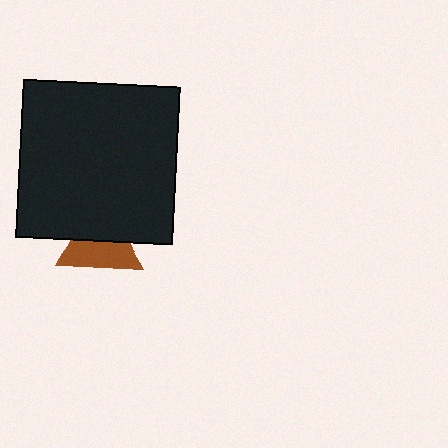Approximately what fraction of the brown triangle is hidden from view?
Roughly 44% of the brown triangle is hidden behind the black square.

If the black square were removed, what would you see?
You would see the complete brown triangle.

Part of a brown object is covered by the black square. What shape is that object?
It is a triangle.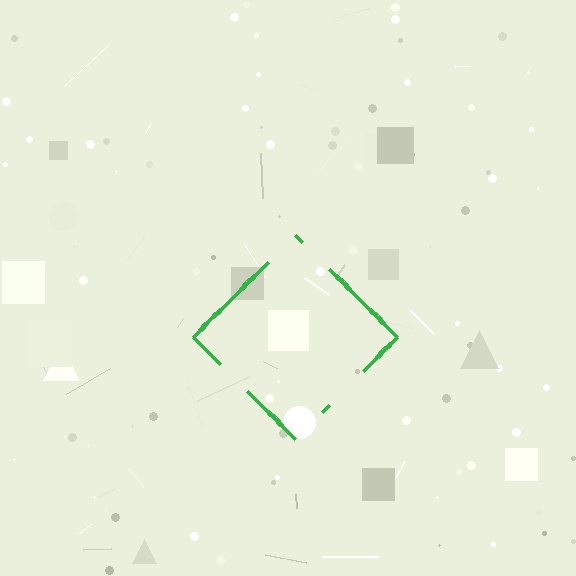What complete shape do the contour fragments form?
The contour fragments form a diamond.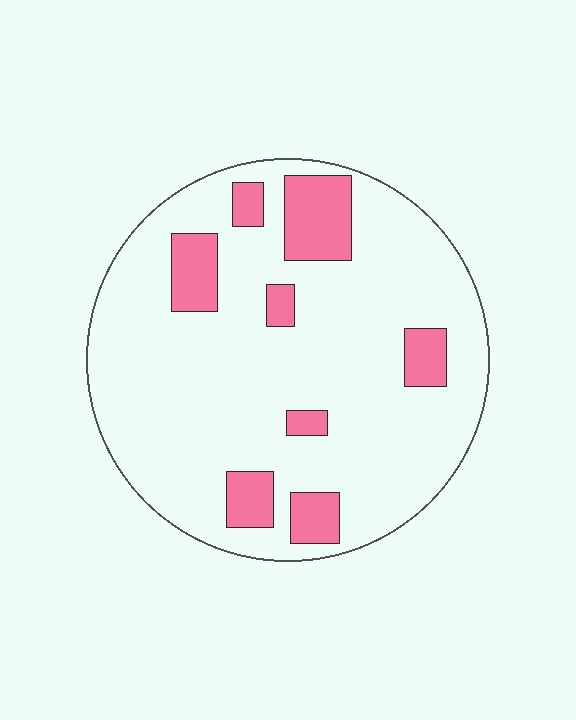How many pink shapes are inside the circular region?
8.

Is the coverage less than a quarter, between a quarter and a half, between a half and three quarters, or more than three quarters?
Less than a quarter.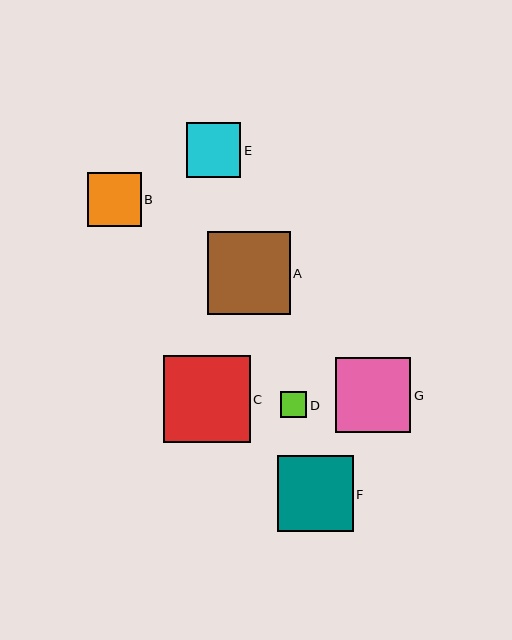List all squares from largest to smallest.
From largest to smallest: C, A, F, G, E, B, D.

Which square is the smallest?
Square D is the smallest with a size of approximately 26 pixels.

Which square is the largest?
Square C is the largest with a size of approximately 87 pixels.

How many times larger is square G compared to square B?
Square G is approximately 1.4 times the size of square B.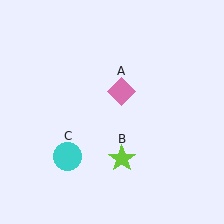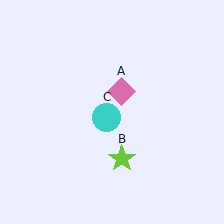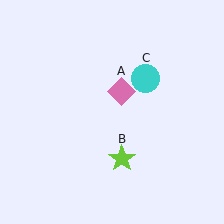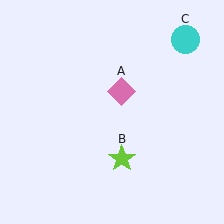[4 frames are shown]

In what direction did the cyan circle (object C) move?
The cyan circle (object C) moved up and to the right.